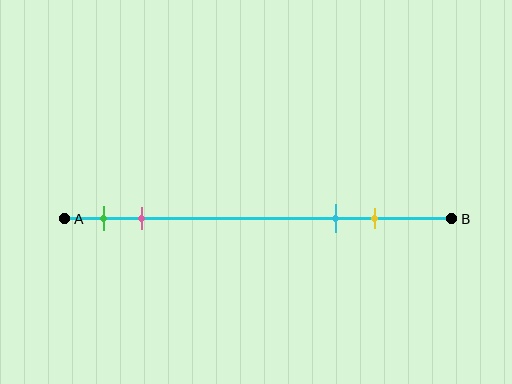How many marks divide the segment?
There are 4 marks dividing the segment.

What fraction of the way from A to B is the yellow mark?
The yellow mark is approximately 80% (0.8) of the way from A to B.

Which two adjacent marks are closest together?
The green and pink marks are the closest adjacent pair.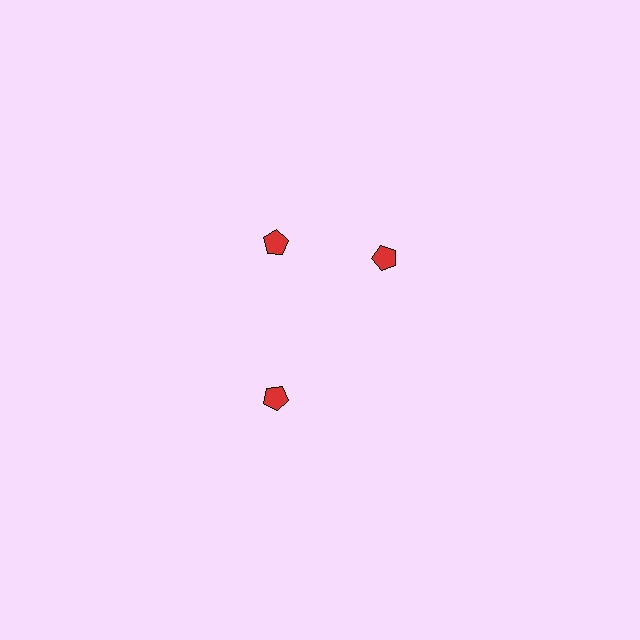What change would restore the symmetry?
The symmetry would be restored by rotating it back into even spacing with its neighbors so that all 3 pentagons sit at equal angles and equal distance from the center.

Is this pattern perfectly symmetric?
No. The 3 red pentagons are arranged in a ring, but one element near the 3 o'clock position is rotated out of alignment along the ring, breaking the 3-fold rotational symmetry.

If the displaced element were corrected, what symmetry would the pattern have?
It would have 3-fold rotational symmetry — the pattern would map onto itself every 120 degrees.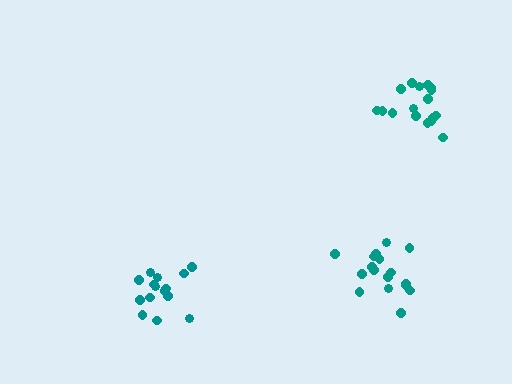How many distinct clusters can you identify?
There are 3 distinct clusters.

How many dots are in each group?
Group 1: 17 dots, Group 2: 17 dots, Group 3: 15 dots (49 total).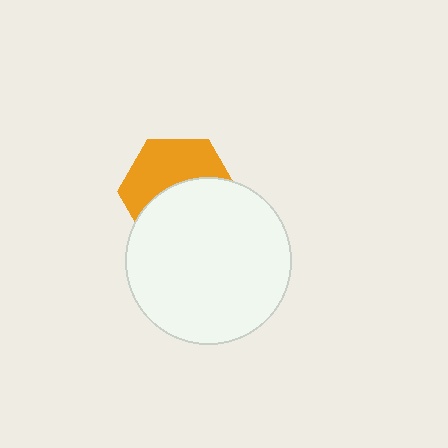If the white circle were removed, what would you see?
You would see the complete orange hexagon.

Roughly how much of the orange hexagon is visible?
About half of it is visible (roughly 48%).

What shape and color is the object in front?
The object in front is a white circle.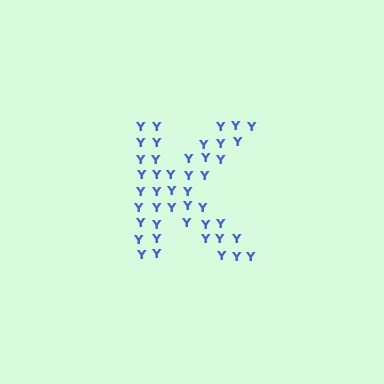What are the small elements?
The small elements are letter Y's.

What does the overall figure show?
The overall figure shows the letter K.